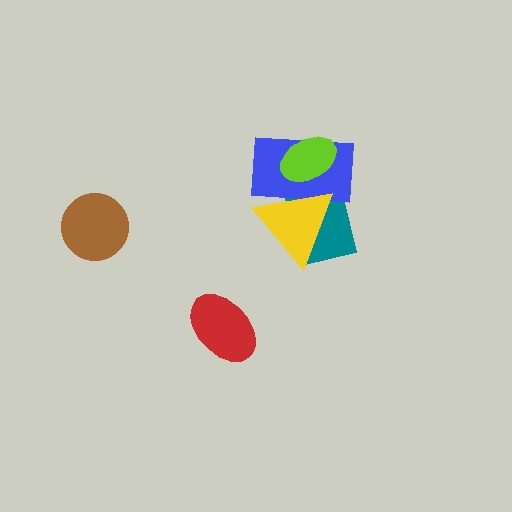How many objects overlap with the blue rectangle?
3 objects overlap with the blue rectangle.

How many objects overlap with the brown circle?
0 objects overlap with the brown circle.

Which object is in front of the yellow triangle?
The lime ellipse is in front of the yellow triangle.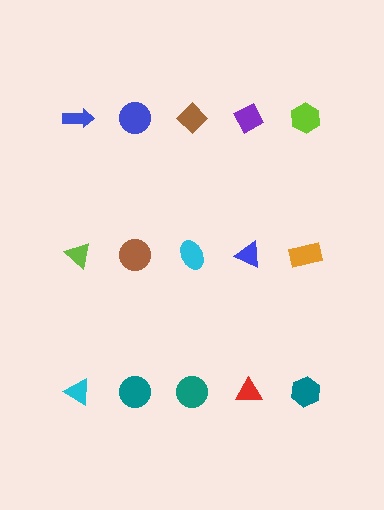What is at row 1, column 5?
A lime hexagon.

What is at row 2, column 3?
A cyan ellipse.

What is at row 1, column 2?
A blue circle.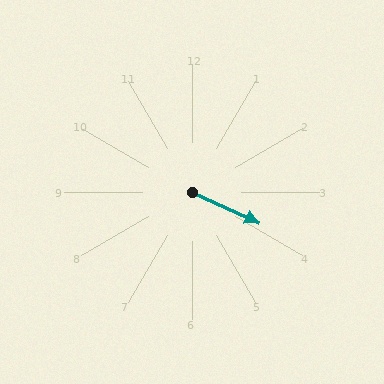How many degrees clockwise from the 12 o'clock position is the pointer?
Approximately 114 degrees.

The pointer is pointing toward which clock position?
Roughly 4 o'clock.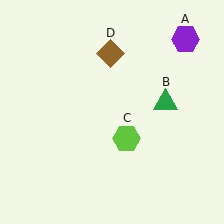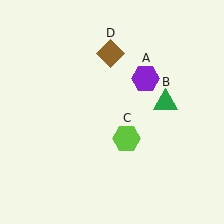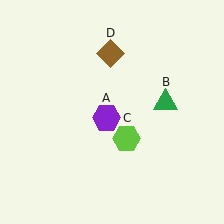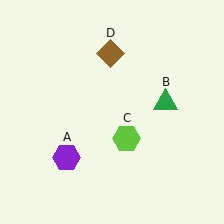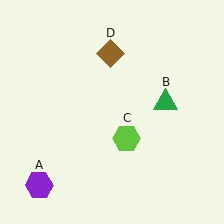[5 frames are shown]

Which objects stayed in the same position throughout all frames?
Green triangle (object B) and lime hexagon (object C) and brown diamond (object D) remained stationary.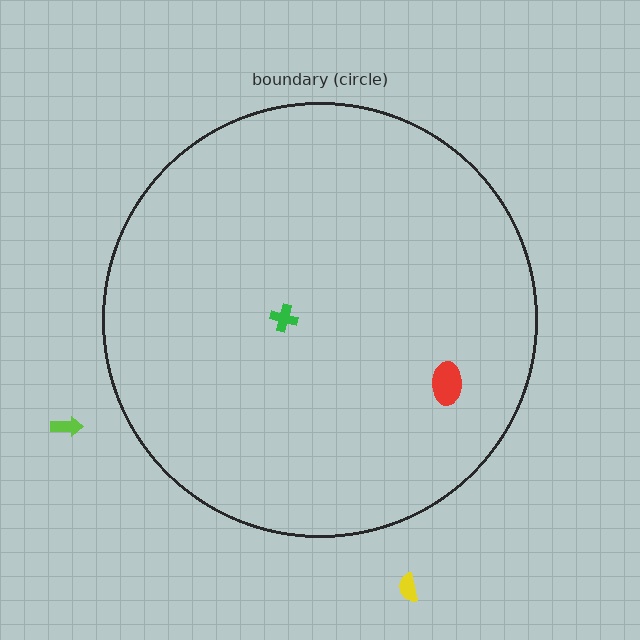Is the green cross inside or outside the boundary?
Inside.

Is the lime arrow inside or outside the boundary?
Outside.